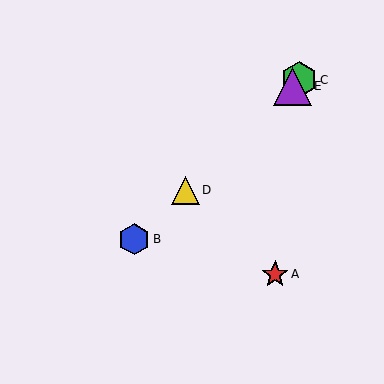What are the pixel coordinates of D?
Object D is at (185, 190).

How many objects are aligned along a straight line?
4 objects (B, C, D, E) are aligned along a straight line.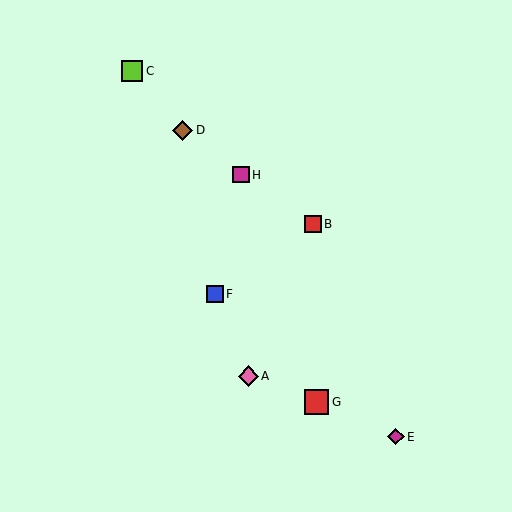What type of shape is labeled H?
Shape H is a magenta square.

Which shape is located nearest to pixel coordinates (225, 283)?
The blue square (labeled F) at (215, 294) is nearest to that location.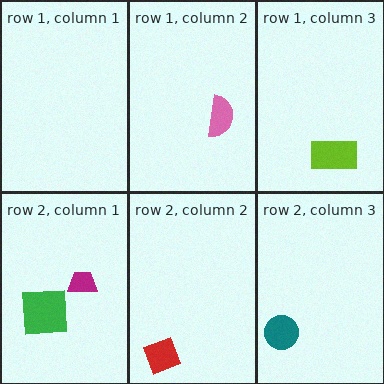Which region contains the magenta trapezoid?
The row 2, column 1 region.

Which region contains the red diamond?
The row 2, column 2 region.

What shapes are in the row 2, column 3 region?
The teal circle.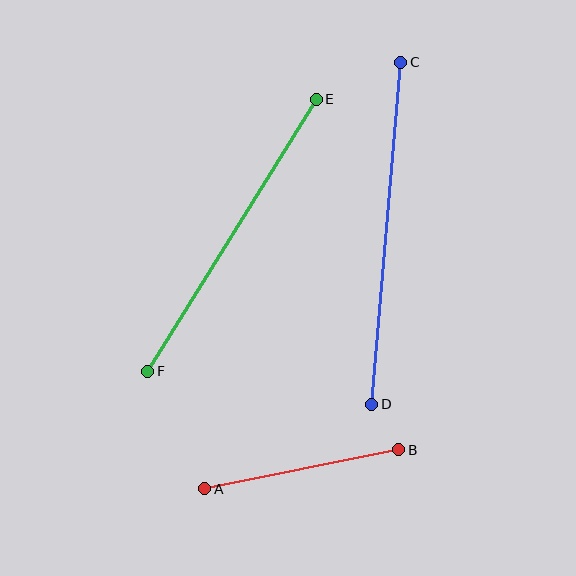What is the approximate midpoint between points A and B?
The midpoint is at approximately (302, 469) pixels.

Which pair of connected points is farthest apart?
Points C and D are farthest apart.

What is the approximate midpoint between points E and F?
The midpoint is at approximately (232, 235) pixels.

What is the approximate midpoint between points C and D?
The midpoint is at approximately (386, 233) pixels.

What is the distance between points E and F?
The distance is approximately 320 pixels.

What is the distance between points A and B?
The distance is approximately 198 pixels.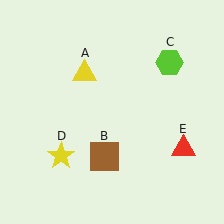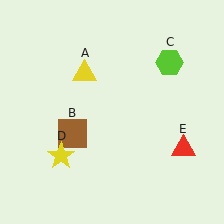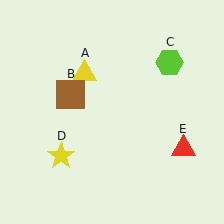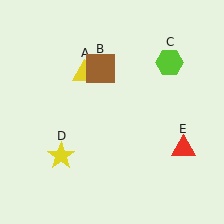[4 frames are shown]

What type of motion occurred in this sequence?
The brown square (object B) rotated clockwise around the center of the scene.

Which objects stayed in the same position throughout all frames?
Yellow triangle (object A) and lime hexagon (object C) and yellow star (object D) and red triangle (object E) remained stationary.